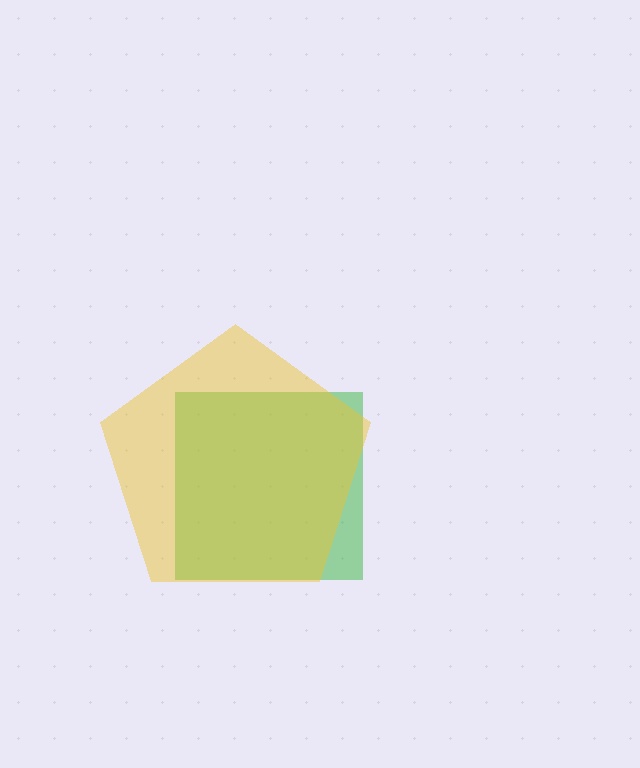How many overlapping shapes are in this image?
There are 2 overlapping shapes in the image.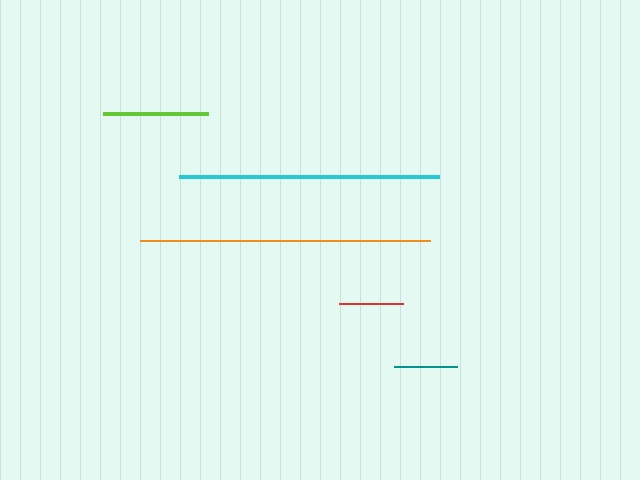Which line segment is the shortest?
The teal line is the shortest at approximately 63 pixels.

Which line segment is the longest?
The orange line is the longest at approximately 290 pixels.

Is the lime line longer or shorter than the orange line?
The orange line is longer than the lime line.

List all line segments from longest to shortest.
From longest to shortest: orange, cyan, lime, red, teal.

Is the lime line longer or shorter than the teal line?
The lime line is longer than the teal line.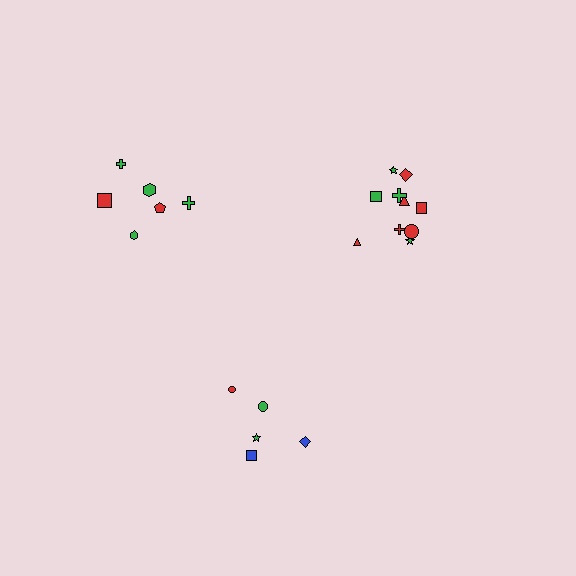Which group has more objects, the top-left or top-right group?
The top-right group.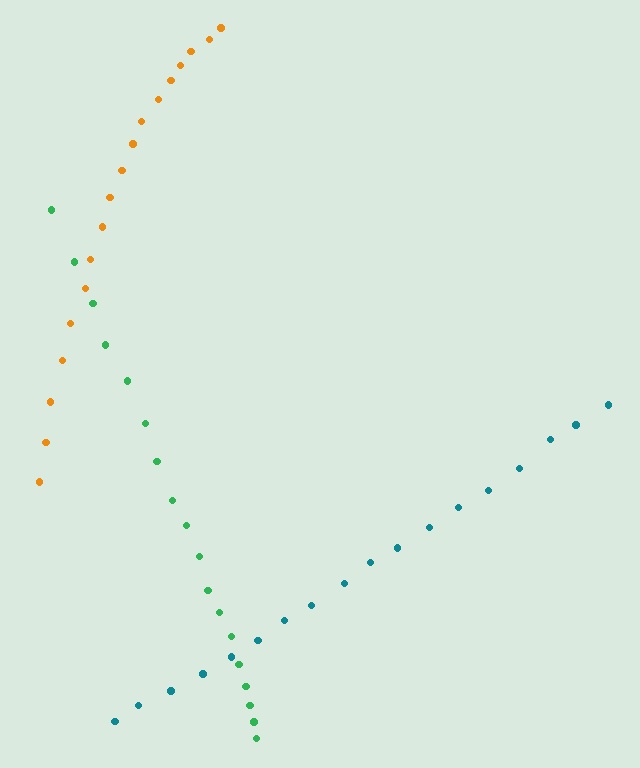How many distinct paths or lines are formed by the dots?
There are 3 distinct paths.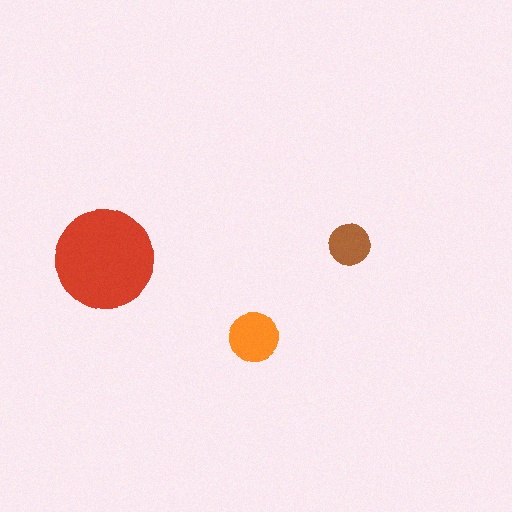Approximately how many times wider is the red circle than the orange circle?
About 2 times wider.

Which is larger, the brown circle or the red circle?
The red one.